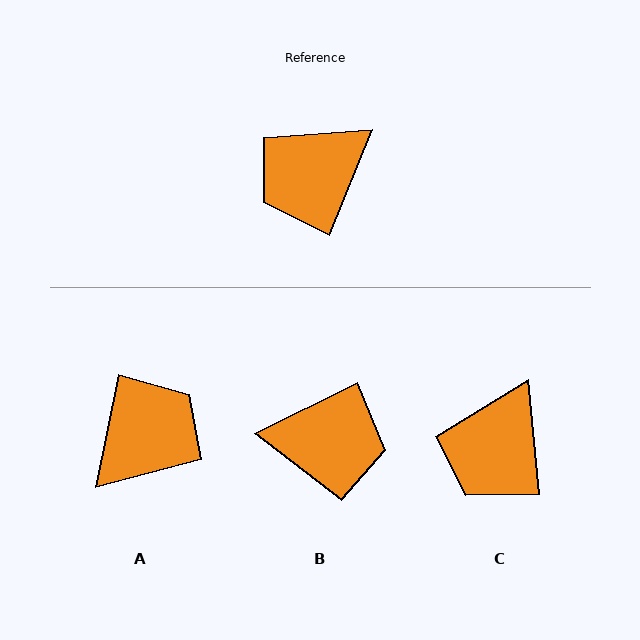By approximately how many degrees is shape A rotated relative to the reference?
Approximately 169 degrees clockwise.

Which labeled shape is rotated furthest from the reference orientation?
A, about 169 degrees away.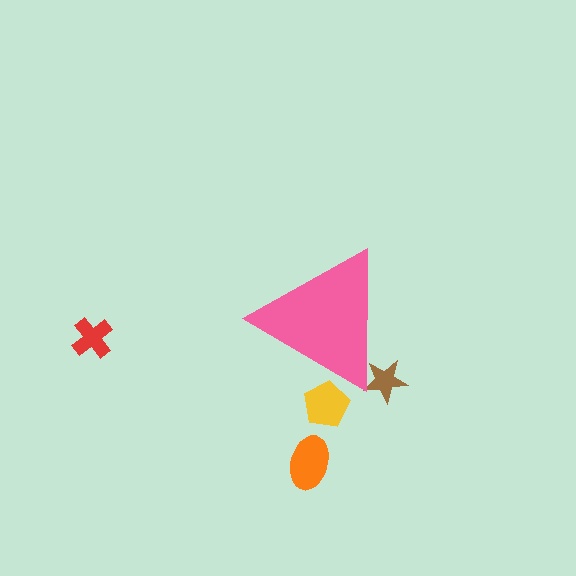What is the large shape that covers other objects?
A pink triangle.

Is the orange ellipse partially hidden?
No, the orange ellipse is fully visible.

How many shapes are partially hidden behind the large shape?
2 shapes are partially hidden.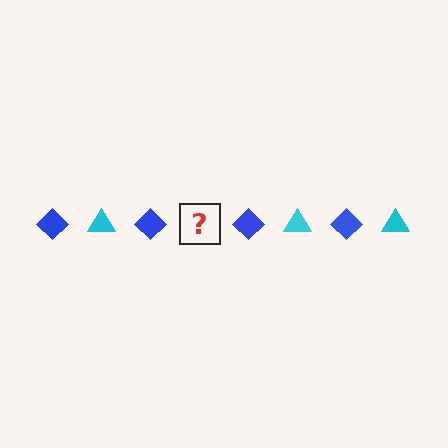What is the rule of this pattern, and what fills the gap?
The rule is that the pattern alternates between blue diamond and cyan triangle. The gap should be filled with a cyan triangle.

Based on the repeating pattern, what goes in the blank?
The blank should be a cyan triangle.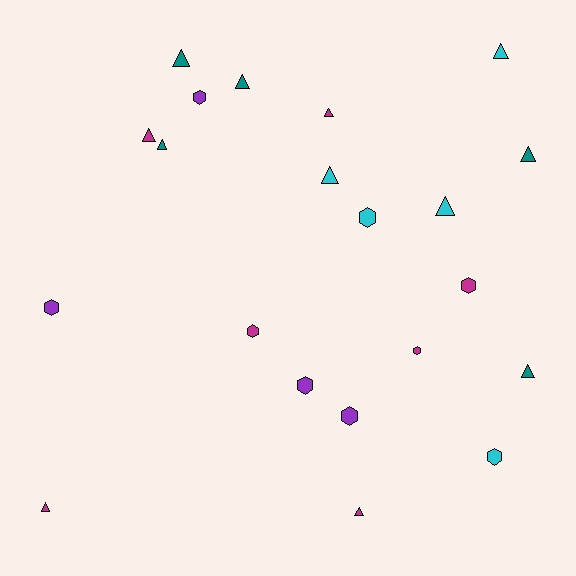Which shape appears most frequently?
Triangle, with 12 objects.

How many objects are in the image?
There are 21 objects.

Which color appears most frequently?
Magenta, with 7 objects.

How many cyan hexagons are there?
There are 2 cyan hexagons.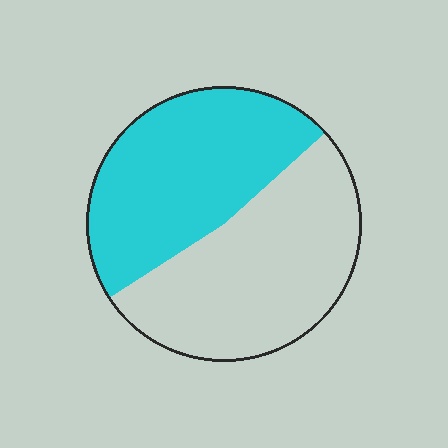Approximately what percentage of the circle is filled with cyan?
Approximately 45%.